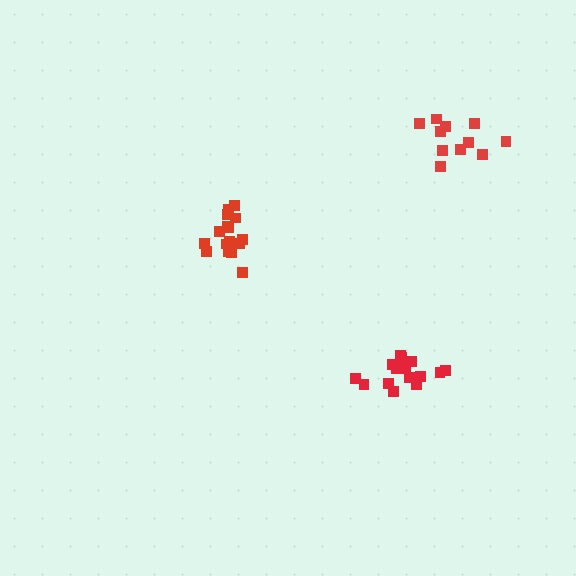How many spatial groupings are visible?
There are 3 spatial groupings.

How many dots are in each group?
Group 1: 16 dots, Group 2: 11 dots, Group 3: 16 dots (43 total).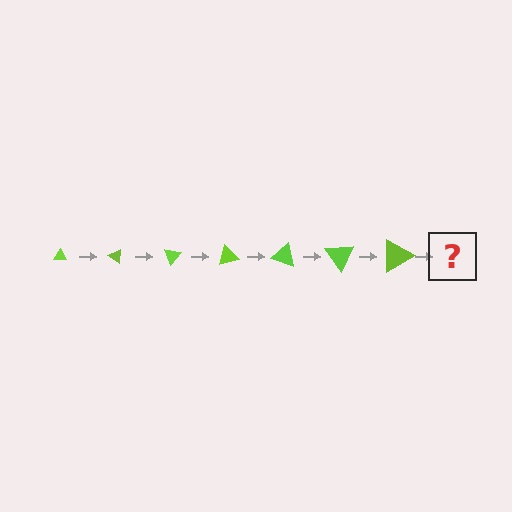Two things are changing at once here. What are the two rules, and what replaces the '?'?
The two rules are that the triangle grows larger each step and it rotates 35 degrees each step. The '?' should be a triangle, larger than the previous one and rotated 245 degrees from the start.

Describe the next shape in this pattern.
It should be a triangle, larger than the previous one and rotated 245 degrees from the start.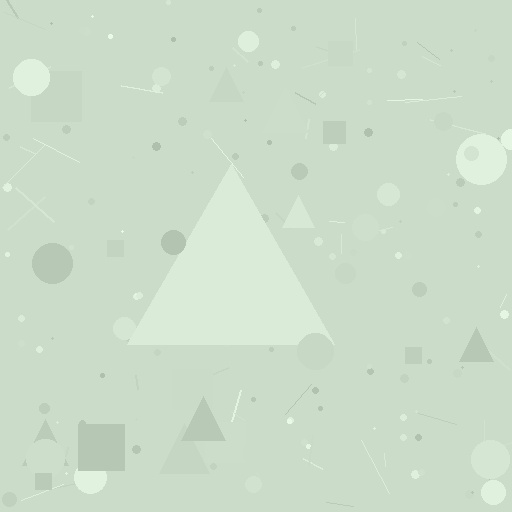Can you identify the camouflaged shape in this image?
The camouflaged shape is a triangle.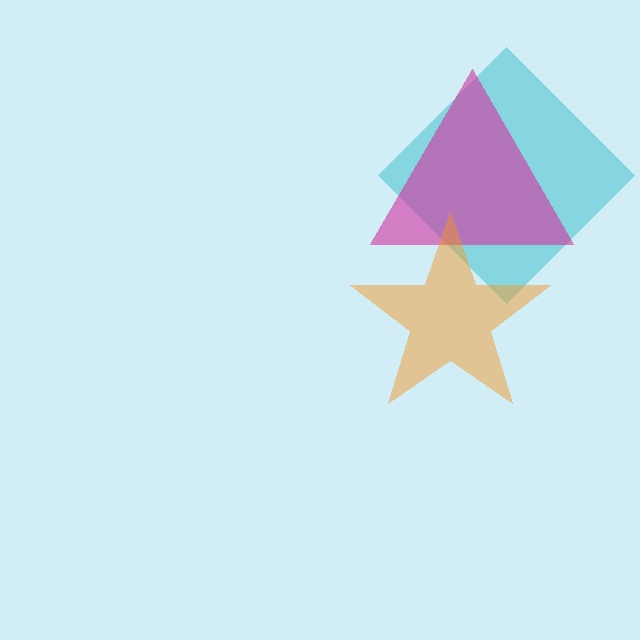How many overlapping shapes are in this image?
There are 3 overlapping shapes in the image.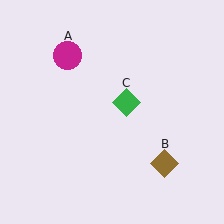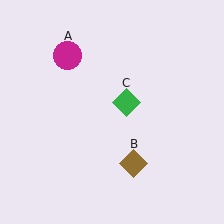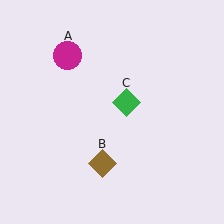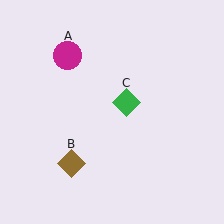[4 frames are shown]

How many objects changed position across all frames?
1 object changed position: brown diamond (object B).